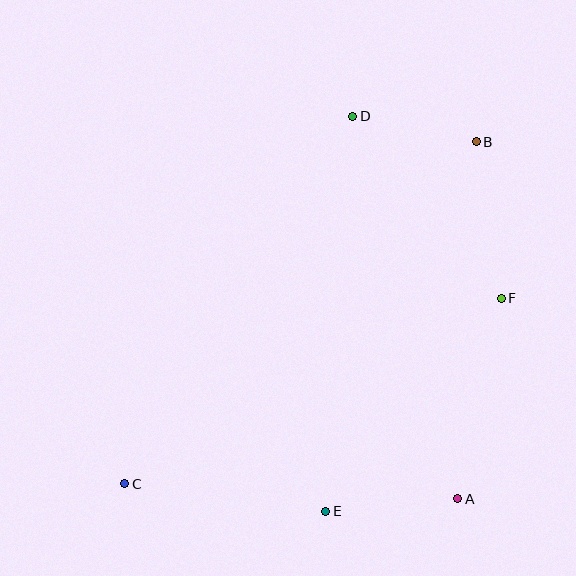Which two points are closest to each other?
Points B and D are closest to each other.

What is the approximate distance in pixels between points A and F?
The distance between A and F is approximately 205 pixels.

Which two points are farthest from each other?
Points B and C are farthest from each other.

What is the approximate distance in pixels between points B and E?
The distance between B and E is approximately 399 pixels.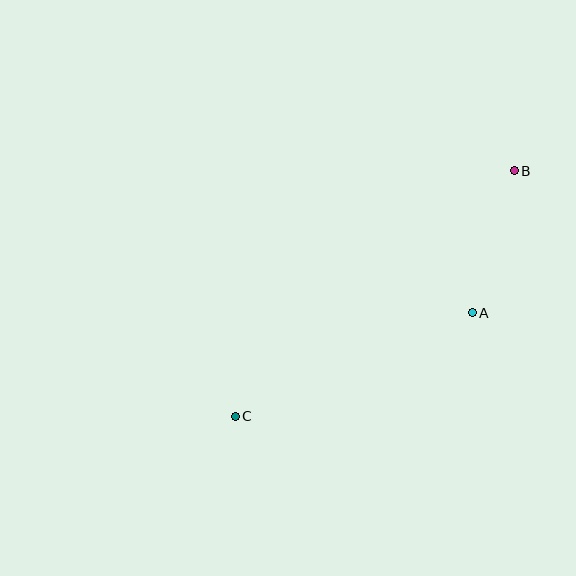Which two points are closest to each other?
Points A and B are closest to each other.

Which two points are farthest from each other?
Points B and C are farthest from each other.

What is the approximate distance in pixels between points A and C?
The distance between A and C is approximately 258 pixels.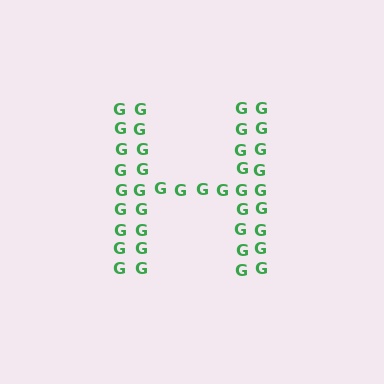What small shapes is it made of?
It is made of small letter G's.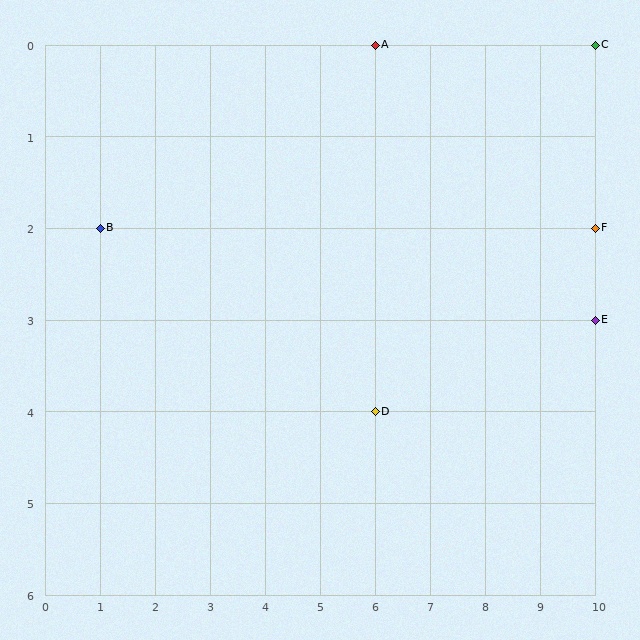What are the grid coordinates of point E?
Point E is at grid coordinates (10, 3).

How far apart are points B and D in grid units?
Points B and D are 5 columns and 2 rows apart (about 5.4 grid units diagonally).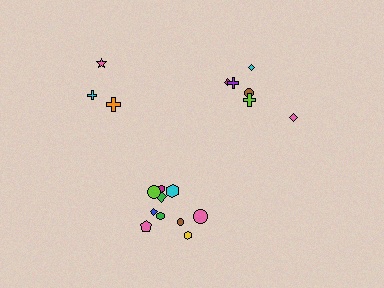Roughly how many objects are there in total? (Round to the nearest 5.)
Roughly 20 objects in total.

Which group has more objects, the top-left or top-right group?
The top-right group.